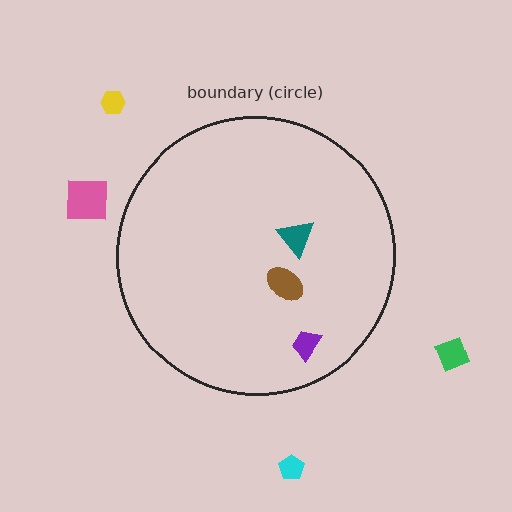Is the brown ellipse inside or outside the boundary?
Inside.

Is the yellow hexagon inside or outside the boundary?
Outside.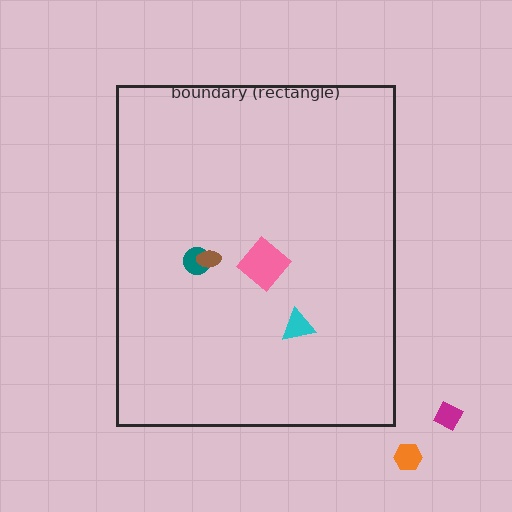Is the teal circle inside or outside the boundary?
Inside.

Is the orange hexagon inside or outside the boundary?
Outside.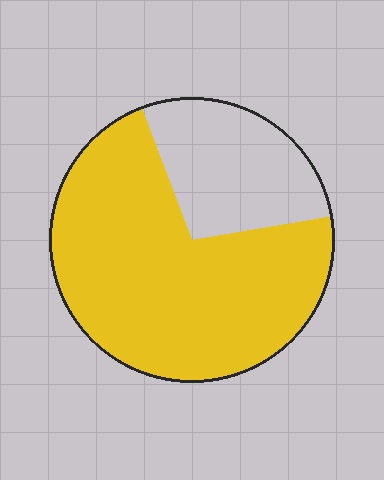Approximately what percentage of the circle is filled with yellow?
Approximately 70%.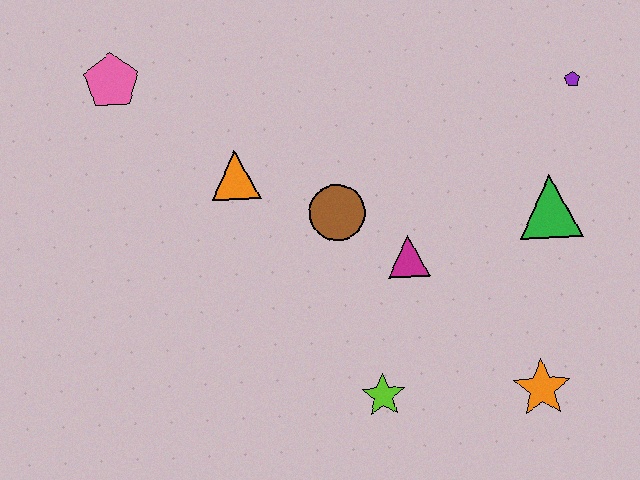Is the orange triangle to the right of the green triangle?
No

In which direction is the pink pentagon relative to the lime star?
The pink pentagon is above the lime star.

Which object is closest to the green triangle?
The purple pentagon is closest to the green triangle.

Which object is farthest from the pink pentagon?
The orange star is farthest from the pink pentagon.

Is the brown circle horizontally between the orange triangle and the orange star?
Yes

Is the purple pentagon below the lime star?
No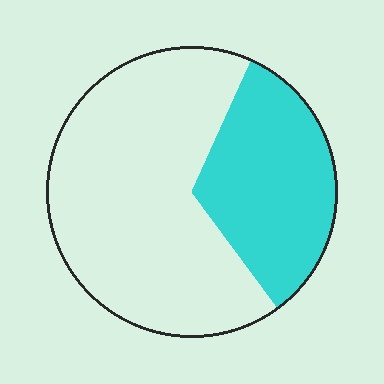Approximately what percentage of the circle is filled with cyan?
Approximately 35%.